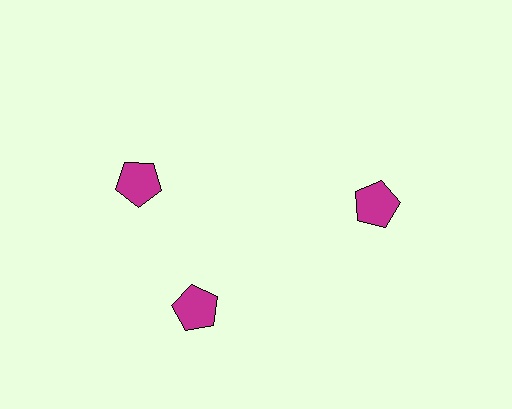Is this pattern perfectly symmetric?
No. The 3 magenta pentagons are arranged in a ring, but one element near the 11 o'clock position is rotated out of alignment along the ring, breaking the 3-fold rotational symmetry.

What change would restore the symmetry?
The symmetry would be restored by rotating it back into even spacing with its neighbors so that all 3 pentagons sit at equal angles and equal distance from the center.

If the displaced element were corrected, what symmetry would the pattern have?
It would have 3-fold rotational symmetry — the pattern would map onto itself every 120 degrees.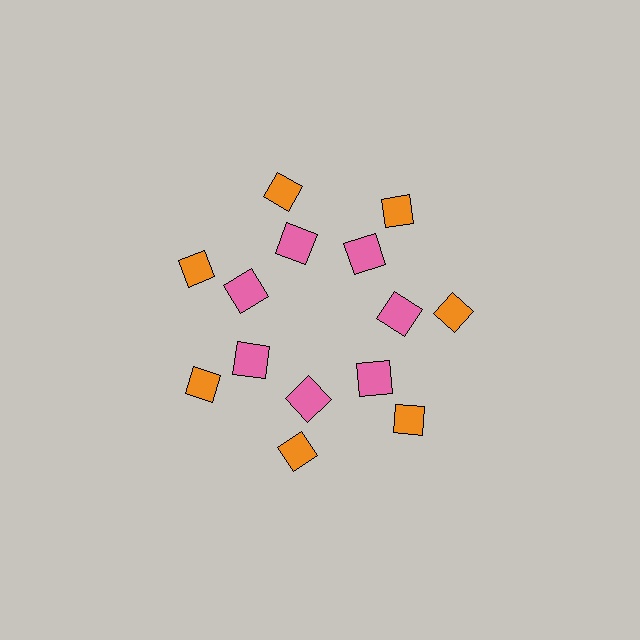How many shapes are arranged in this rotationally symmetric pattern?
There are 14 shapes, arranged in 7 groups of 2.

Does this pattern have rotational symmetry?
Yes, this pattern has 7-fold rotational symmetry. It looks the same after rotating 51 degrees around the center.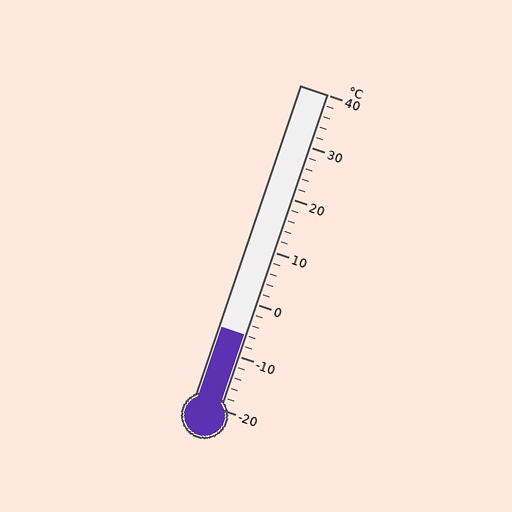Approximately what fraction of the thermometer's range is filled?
The thermometer is filled to approximately 25% of its range.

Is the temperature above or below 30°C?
The temperature is below 30°C.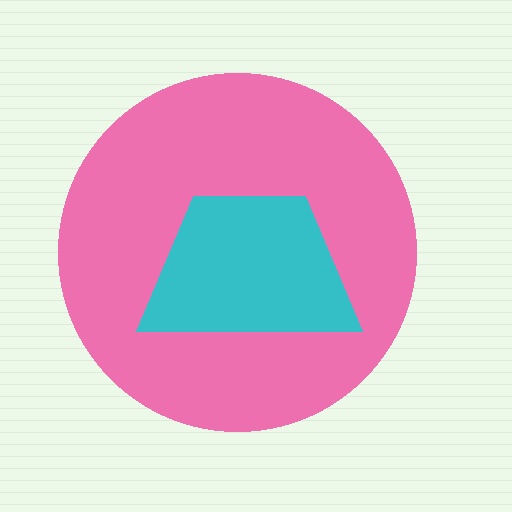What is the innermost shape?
The cyan trapezoid.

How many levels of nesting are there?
2.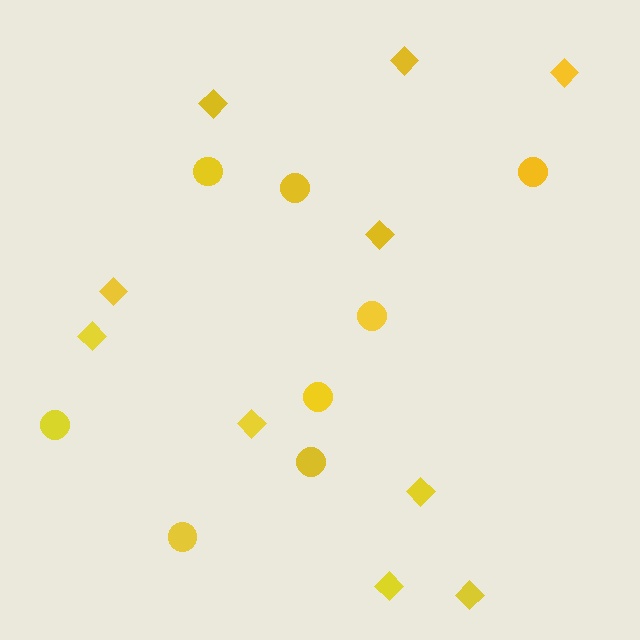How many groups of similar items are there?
There are 2 groups: one group of circles (8) and one group of diamonds (10).